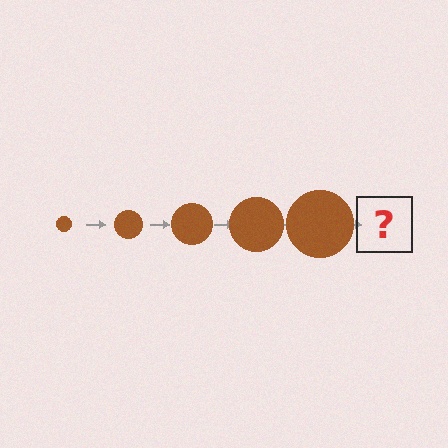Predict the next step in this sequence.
The next step is a brown circle, larger than the previous one.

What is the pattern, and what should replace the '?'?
The pattern is that the circle gets progressively larger each step. The '?' should be a brown circle, larger than the previous one.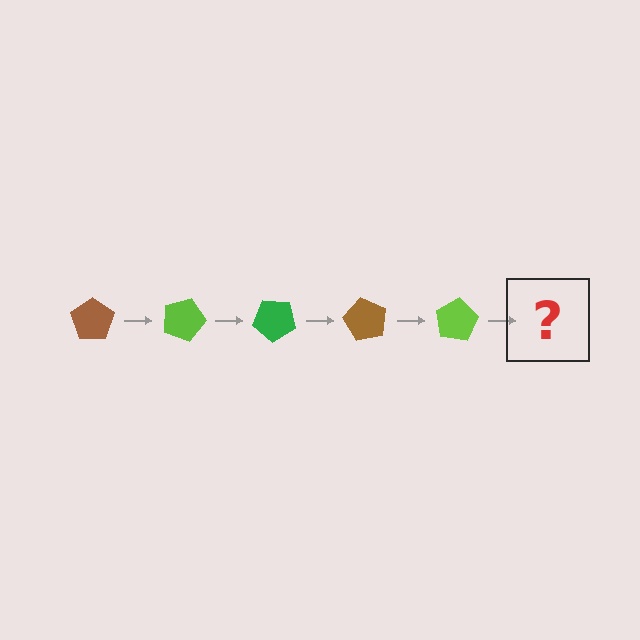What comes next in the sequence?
The next element should be a green pentagon, rotated 100 degrees from the start.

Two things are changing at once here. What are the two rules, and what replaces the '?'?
The two rules are that it rotates 20 degrees each step and the color cycles through brown, lime, and green. The '?' should be a green pentagon, rotated 100 degrees from the start.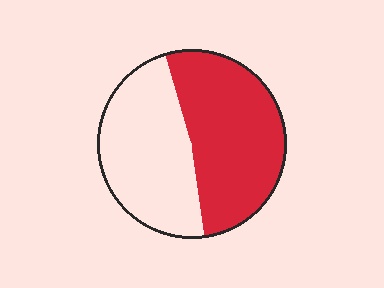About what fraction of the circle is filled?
About one half (1/2).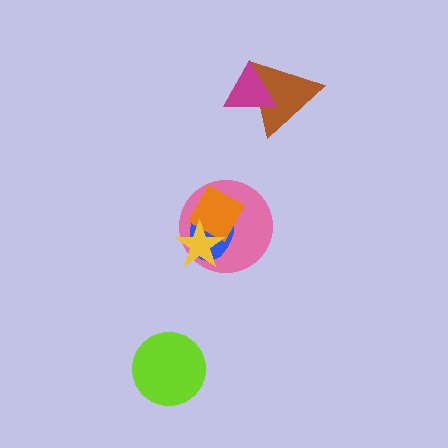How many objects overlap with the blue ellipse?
3 objects overlap with the blue ellipse.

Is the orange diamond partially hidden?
Yes, it is partially covered by another shape.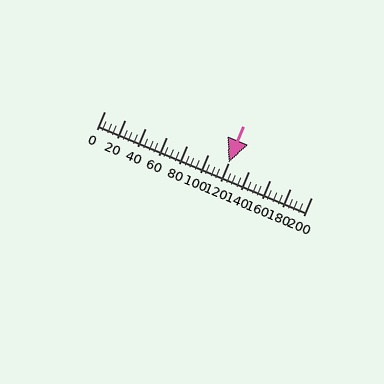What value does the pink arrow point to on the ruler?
The pink arrow points to approximately 120.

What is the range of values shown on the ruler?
The ruler shows values from 0 to 200.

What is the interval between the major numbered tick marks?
The major tick marks are spaced 20 units apart.